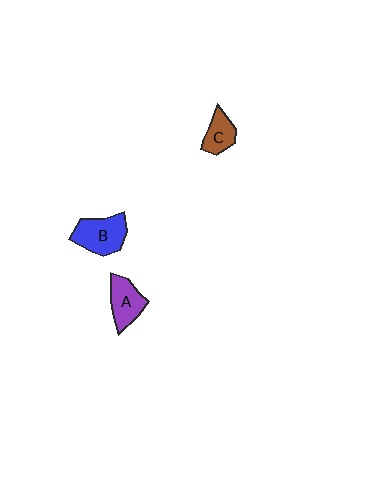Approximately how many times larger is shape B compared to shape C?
Approximately 1.6 times.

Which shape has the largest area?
Shape B (blue).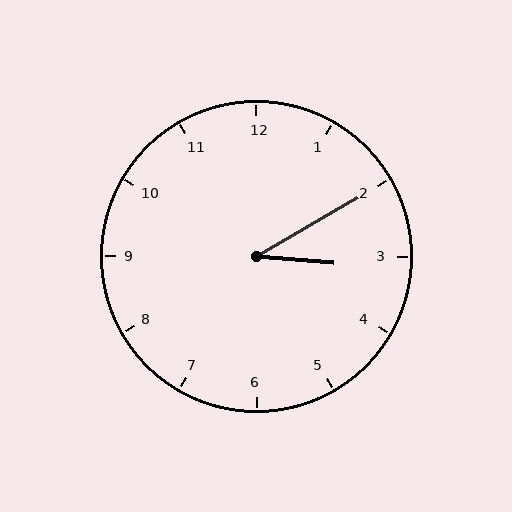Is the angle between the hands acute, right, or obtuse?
It is acute.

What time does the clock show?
3:10.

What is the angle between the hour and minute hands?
Approximately 35 degrees.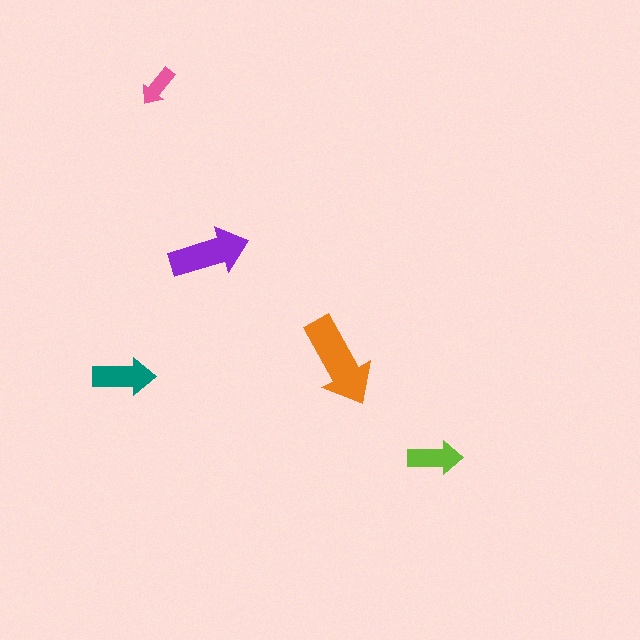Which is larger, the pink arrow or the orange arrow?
The orange one.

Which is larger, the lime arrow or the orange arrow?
The orange one.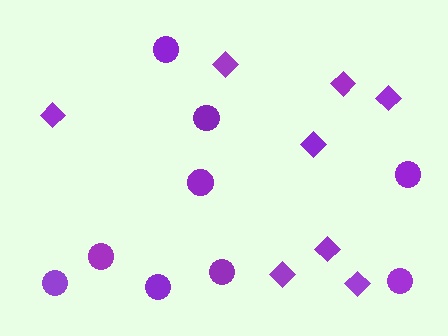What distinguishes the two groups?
There are 2 groups: one group of diamonds (8) and one group of circles (9).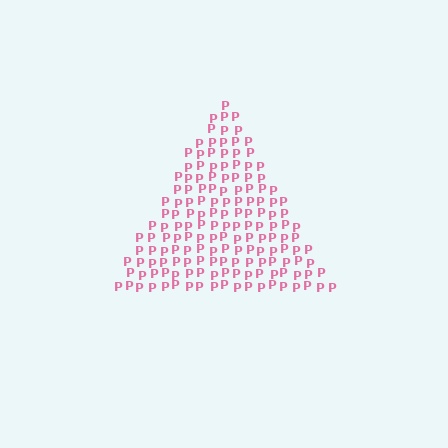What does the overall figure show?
The overall figure shows a triangle.